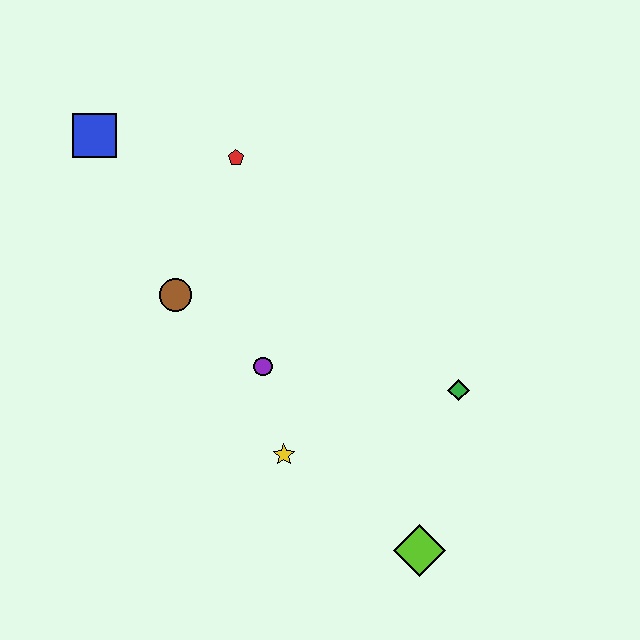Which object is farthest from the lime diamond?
The blue square is farthest from the lime diamond.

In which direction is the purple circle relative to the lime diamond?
The purple circle is above the lime diamond.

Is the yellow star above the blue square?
No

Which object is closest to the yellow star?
The purple circle is closest to the yellow star.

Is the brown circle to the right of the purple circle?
No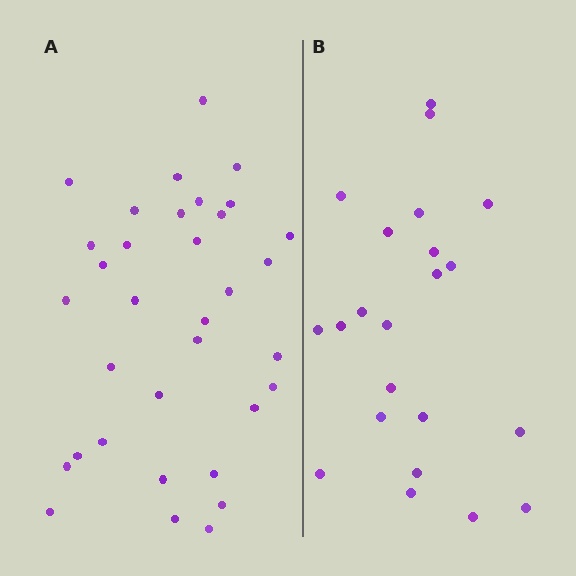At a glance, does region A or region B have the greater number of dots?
Region A (the left region) has more dots.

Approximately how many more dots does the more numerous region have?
Region A has roughly 12 or so more dots than region B.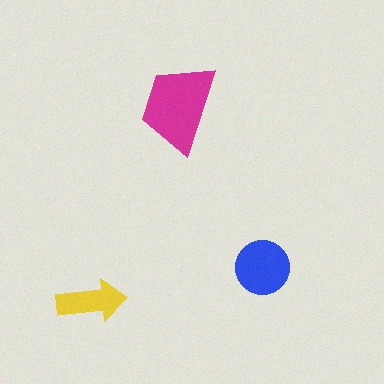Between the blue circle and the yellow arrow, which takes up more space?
The blue circle.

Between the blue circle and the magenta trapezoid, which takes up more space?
The magenta trapezoid.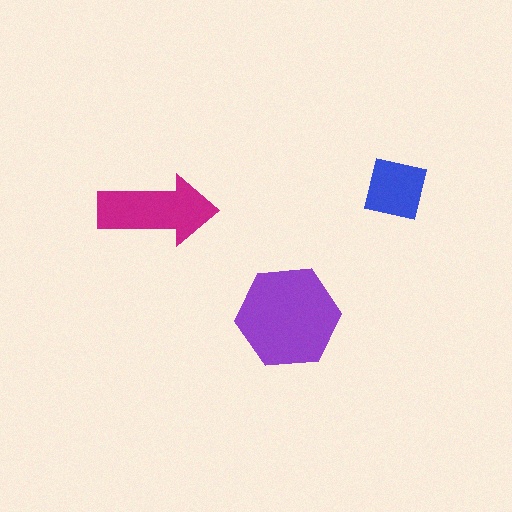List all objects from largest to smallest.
The purple hexagon, the magenta arrow, the blue square.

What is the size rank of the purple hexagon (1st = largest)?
1st.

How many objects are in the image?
There are 3 objects in the image.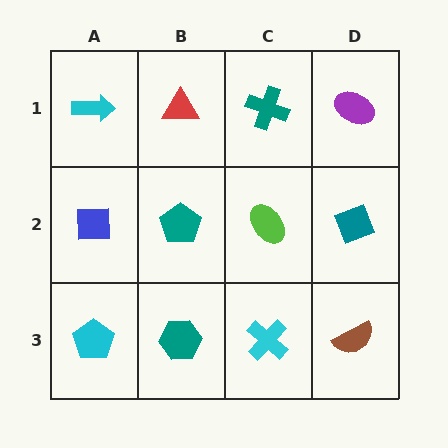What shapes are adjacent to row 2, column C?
A teal cross (row 1, column C), a cyan cross (row 3, column C), a teal pentagon (row 2, column B), a teal diamond (row 2, column D).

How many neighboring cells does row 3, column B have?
3.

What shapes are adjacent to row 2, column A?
A cyan arrow (row 1, column A), a cyan pentagon (row 3, column A), a teal pentagon (row 2, column B).